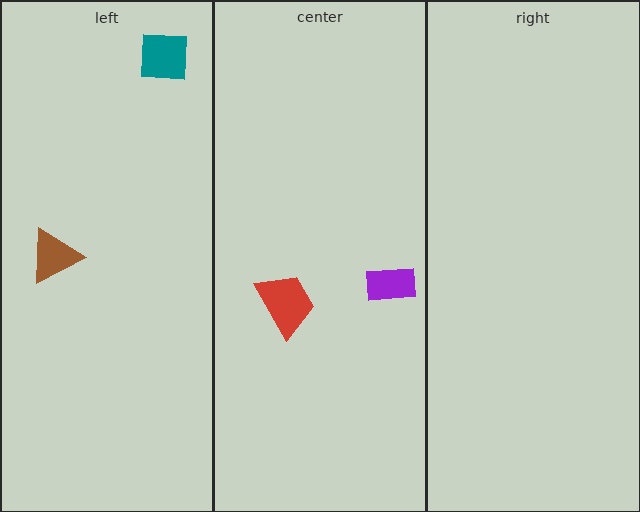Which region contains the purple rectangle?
The center region.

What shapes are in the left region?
The teal square, the brown triangle.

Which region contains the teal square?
The left region.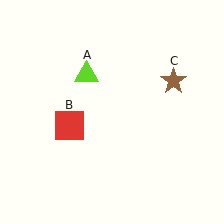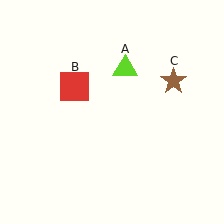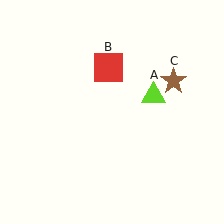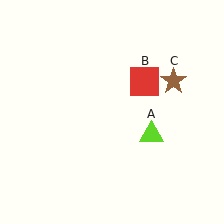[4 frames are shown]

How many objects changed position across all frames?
2 objects changed position: lime triangle (object A), red square (object B).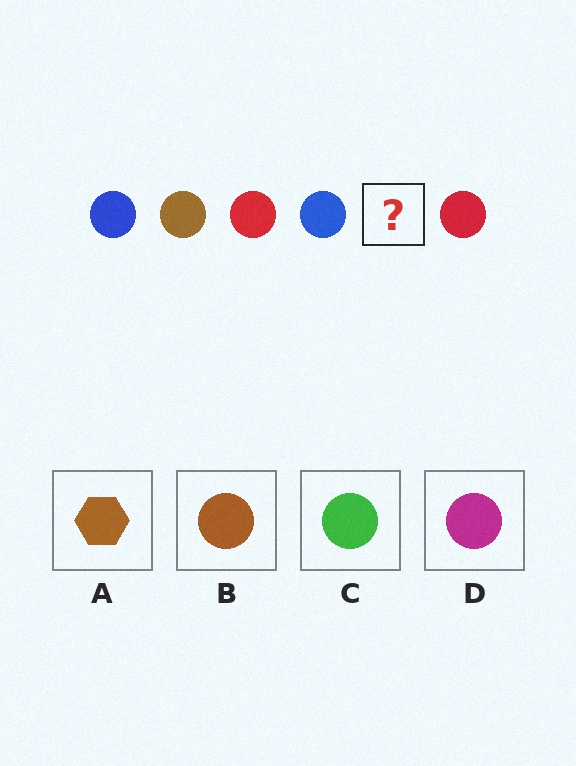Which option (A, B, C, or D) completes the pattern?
B.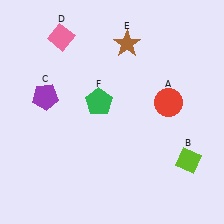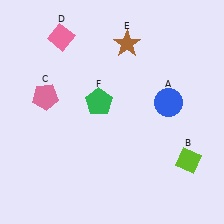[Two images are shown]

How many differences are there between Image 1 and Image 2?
There are 2 differences between the two images.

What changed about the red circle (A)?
In Image 1, A is red. In Image 2, it changed to blue.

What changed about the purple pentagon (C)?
In Image 1, C is purple. In Image 2, it changed to pink.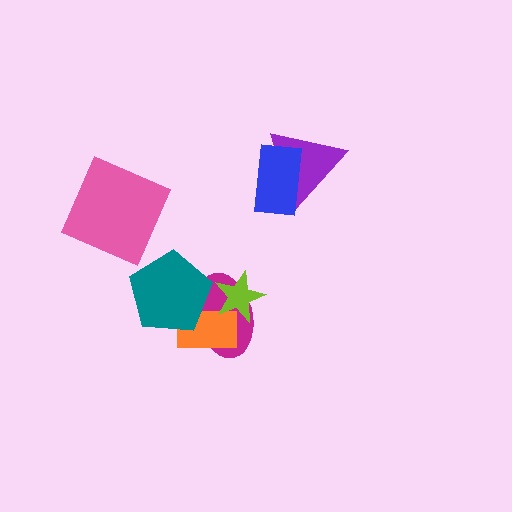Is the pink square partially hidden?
No, no other shape covers it.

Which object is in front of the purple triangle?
The blue rectangle is in front of the purple triangle.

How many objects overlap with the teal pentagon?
2 objects overlap with the teal pentagon.